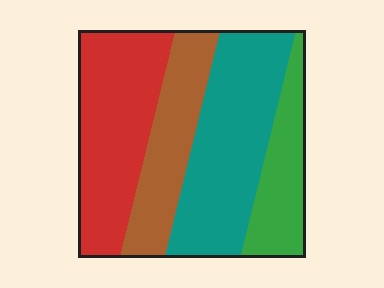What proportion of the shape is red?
Red takes up about one third (1/3) of the shape.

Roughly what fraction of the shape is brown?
Brown covers 20% of the shape.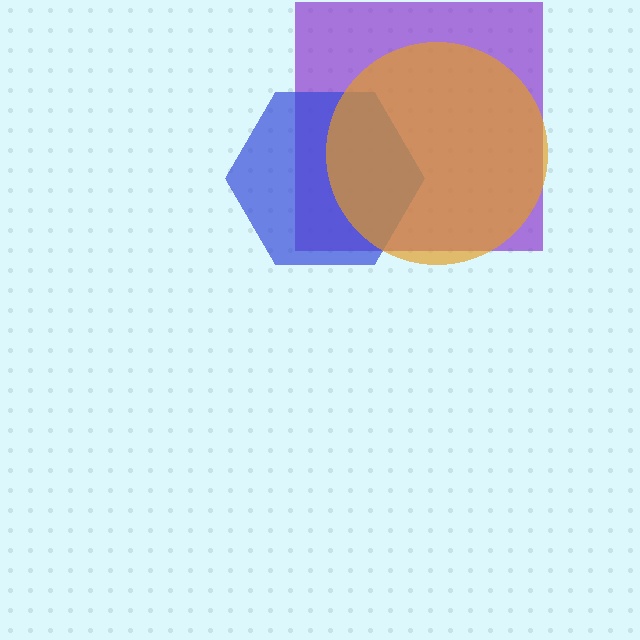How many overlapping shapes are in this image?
There are 3 overlapping shapes in the image.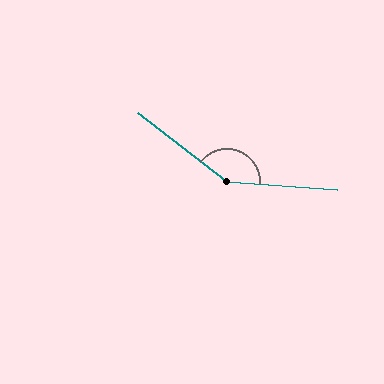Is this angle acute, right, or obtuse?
It is obtuse.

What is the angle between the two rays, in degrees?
Approximately 146 degrees.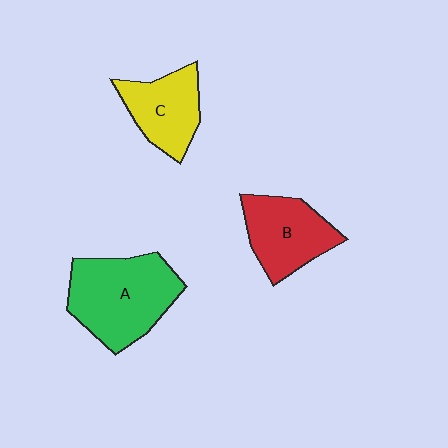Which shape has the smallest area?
Shape C (yellow).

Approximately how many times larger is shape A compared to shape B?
Approximately 1.4 times.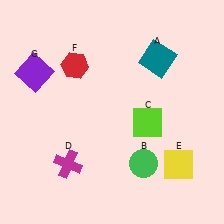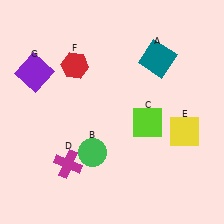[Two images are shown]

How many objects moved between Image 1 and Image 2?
2 objects moved between the two images.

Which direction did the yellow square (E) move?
The yellow square (E) moved up.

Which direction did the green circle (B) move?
The green circle (B) moved left.